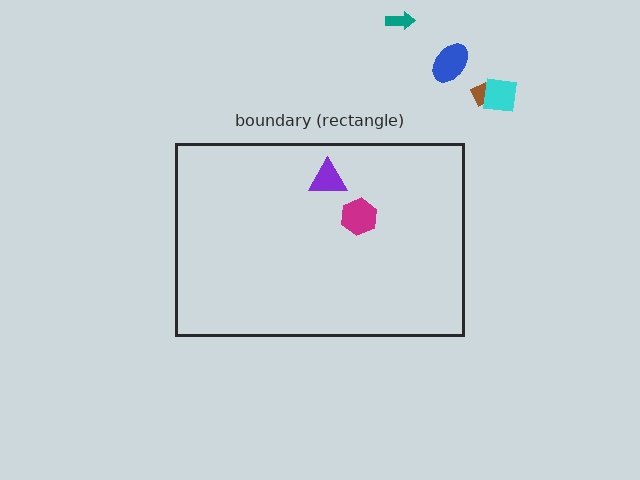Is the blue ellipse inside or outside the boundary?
Outside.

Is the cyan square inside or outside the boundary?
Outside.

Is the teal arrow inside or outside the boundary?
Outside.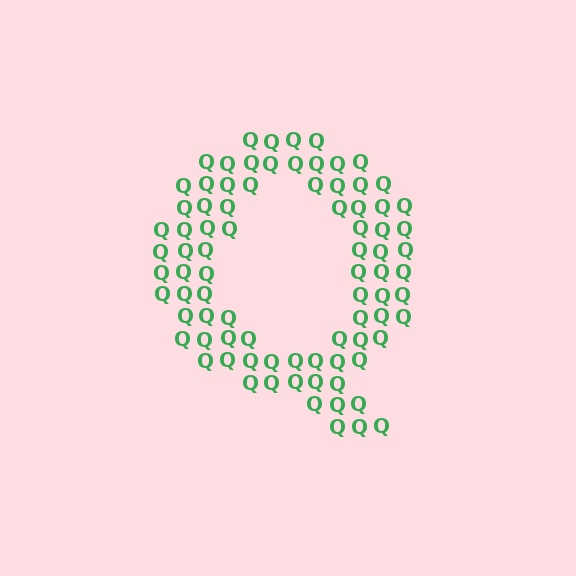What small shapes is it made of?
It is made of small letter Q's.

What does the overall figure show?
The overall figure shows the letter Q.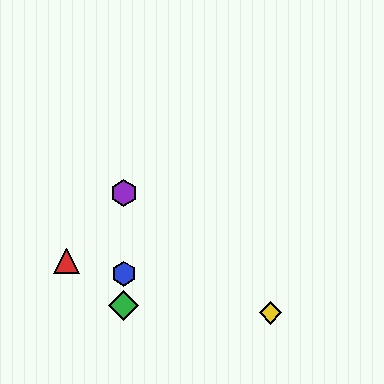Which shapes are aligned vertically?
The blue hexagon, the green diamond, the purple hexagon are aligned vertically.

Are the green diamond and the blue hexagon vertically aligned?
Yes, both are at x≈124.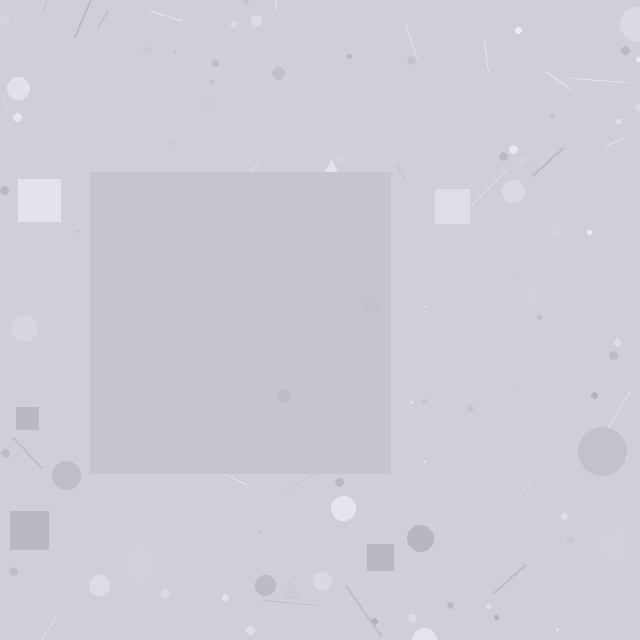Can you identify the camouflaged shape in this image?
The camouflaged shape is a square.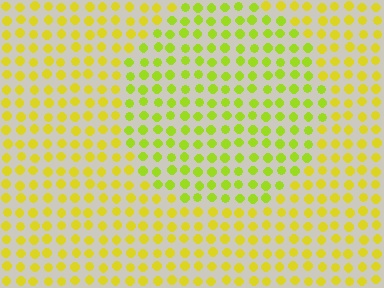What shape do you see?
I see a circle.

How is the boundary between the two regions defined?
The boundary is defined purely by a slight shift in hue (about 24 degrees). Spacing, size, and orientation are identical on both sides.